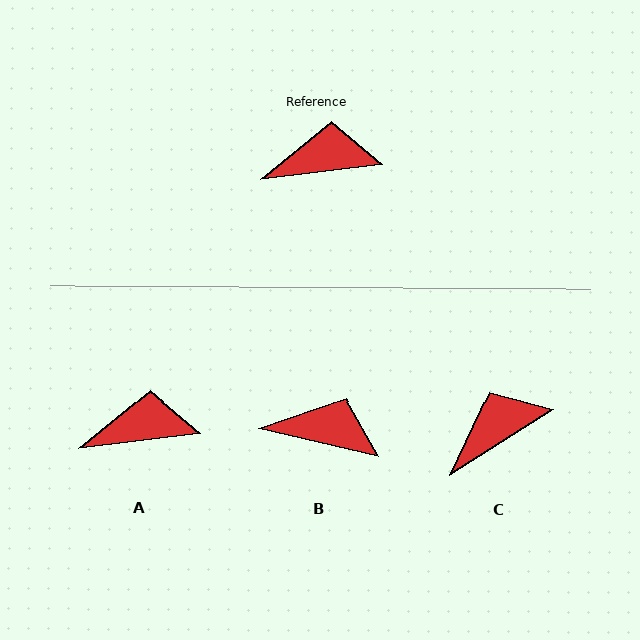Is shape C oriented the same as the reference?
No, it is off by about 25 degrees.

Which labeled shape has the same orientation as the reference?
A.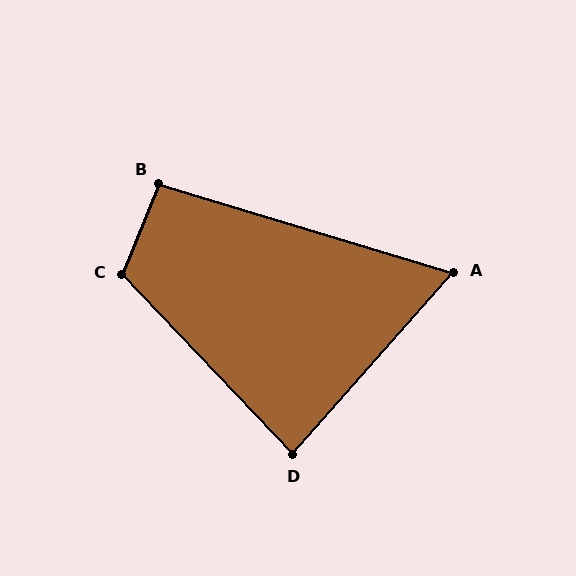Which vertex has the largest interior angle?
C, at approximately 115 degrees.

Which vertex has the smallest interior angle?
A, at approximately 65 degrees.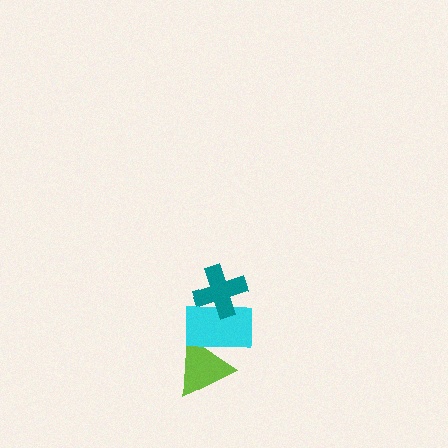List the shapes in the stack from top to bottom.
From top to bottom: the teal cross, the cyan rectangle, the lime triangle.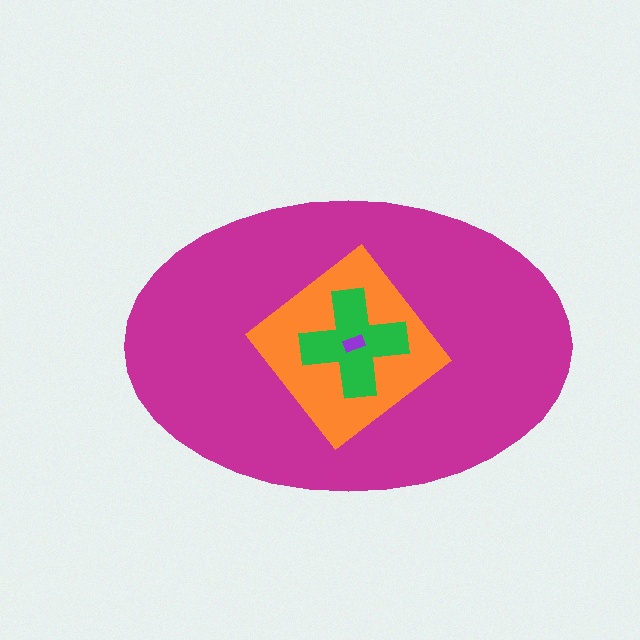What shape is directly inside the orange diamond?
The green cross.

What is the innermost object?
The purple rectangle.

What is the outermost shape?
The magenta ellipse.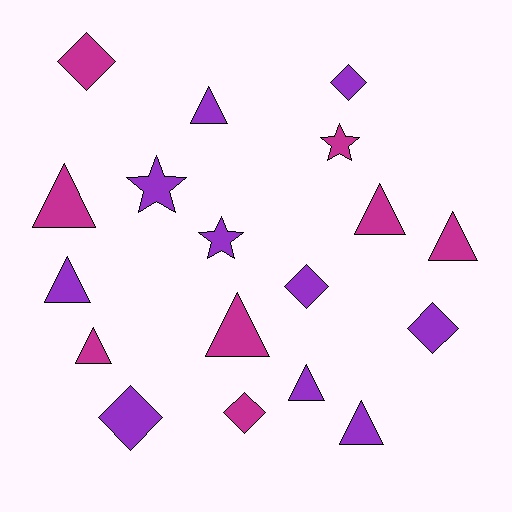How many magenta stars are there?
There is 1 magenta star.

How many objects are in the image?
There are 18 objects.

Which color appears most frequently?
Purple, with 10 objects.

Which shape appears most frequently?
Triangle, with 9 objects.